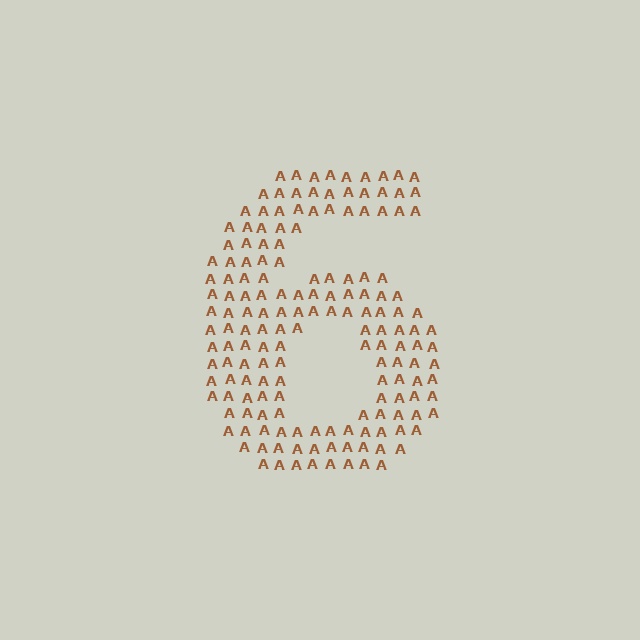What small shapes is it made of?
It is made of small letter A's.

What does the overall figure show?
The overall figure shows the digit 6.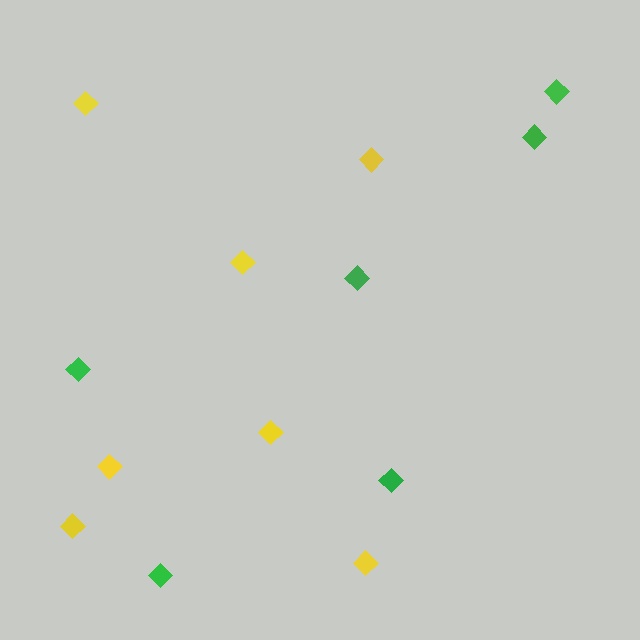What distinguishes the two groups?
There are 2 groups: one group of yellow diamonds (7) and one group of green diamonds (6).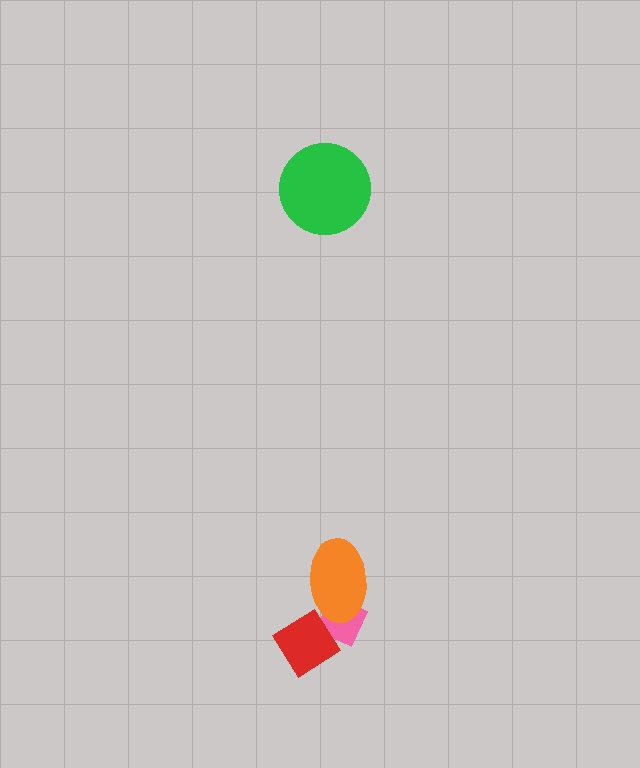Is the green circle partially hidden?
No, no other shape covers it.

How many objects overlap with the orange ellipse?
1 object overlaps with the orange ellipse.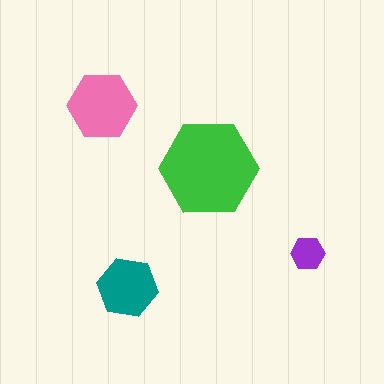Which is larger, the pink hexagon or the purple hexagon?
The pink one.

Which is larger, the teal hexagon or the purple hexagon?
The teal one.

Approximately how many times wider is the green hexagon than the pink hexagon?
About 1.5 times wider.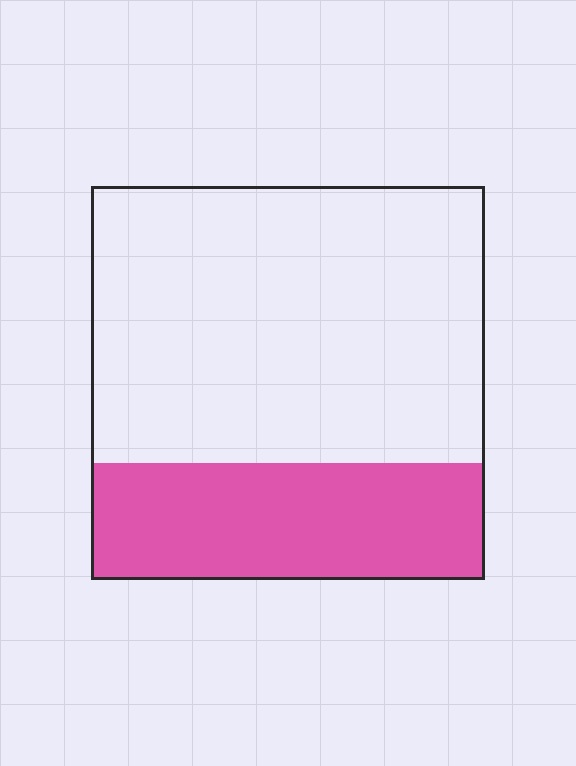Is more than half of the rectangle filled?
No.